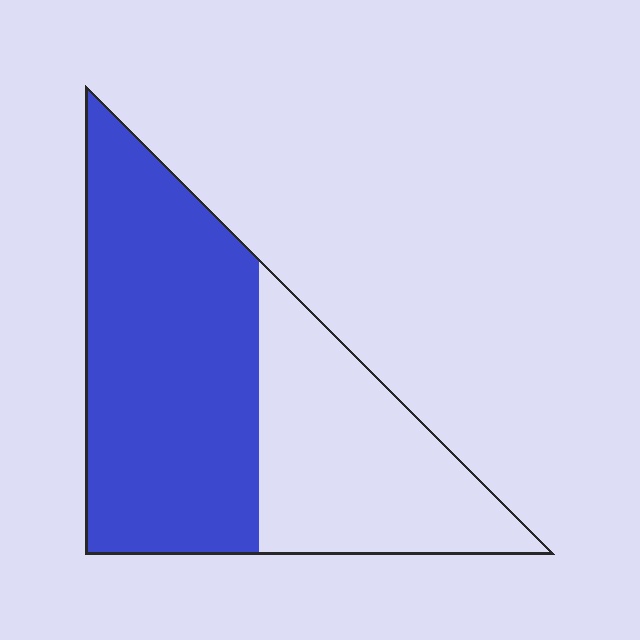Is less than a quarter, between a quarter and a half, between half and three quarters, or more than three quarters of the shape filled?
Between half and three quarters.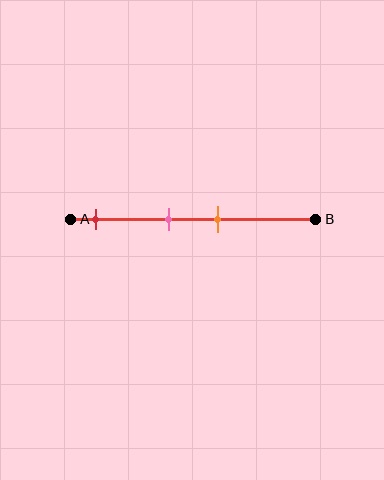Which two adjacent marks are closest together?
The pink and orange marks are the closest adjacent pair.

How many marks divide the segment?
There are 3 marks dividing the segment.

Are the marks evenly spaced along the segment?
No, the marks are not evenly spaced.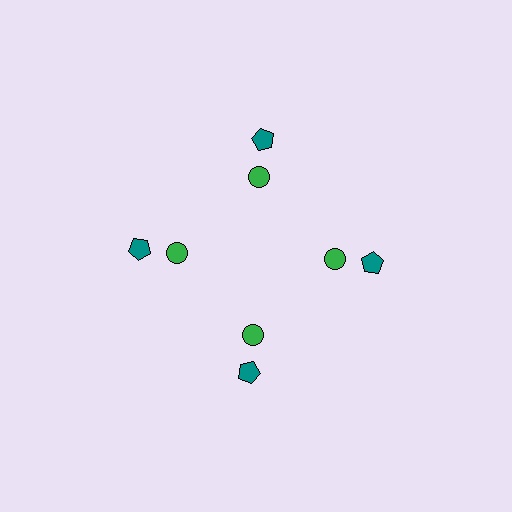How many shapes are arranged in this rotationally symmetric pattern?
There are 8 shapes, arranged in 4 groups of 2.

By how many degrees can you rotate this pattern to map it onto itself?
The pattern maps onto itself every 90 degrees of rotation.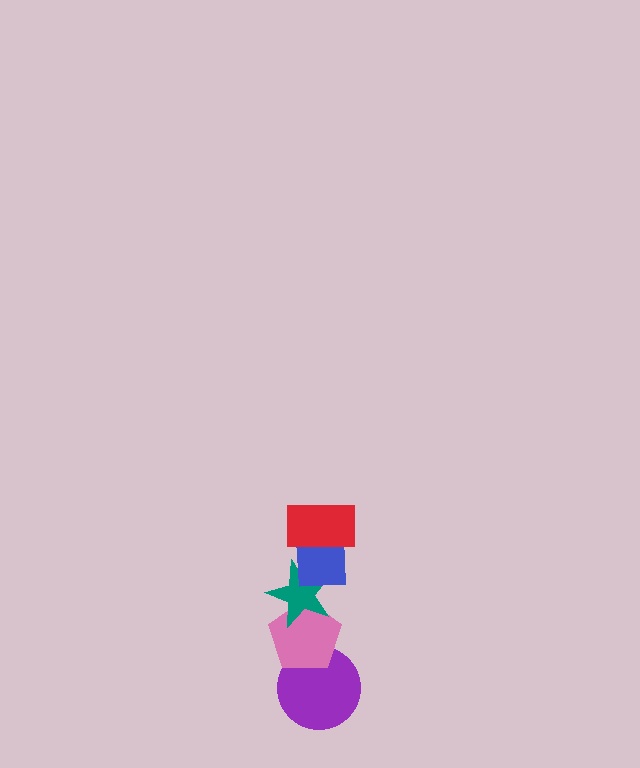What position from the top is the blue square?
The blue square is 2nd from the top.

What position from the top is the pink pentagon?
The pink pentagon is 4th from the top.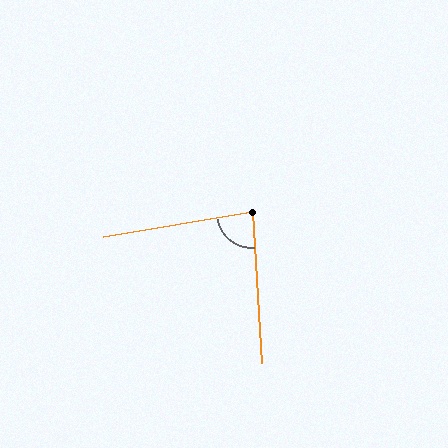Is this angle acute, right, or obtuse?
It is acute.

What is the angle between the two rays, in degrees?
Approximately 84 degrees.